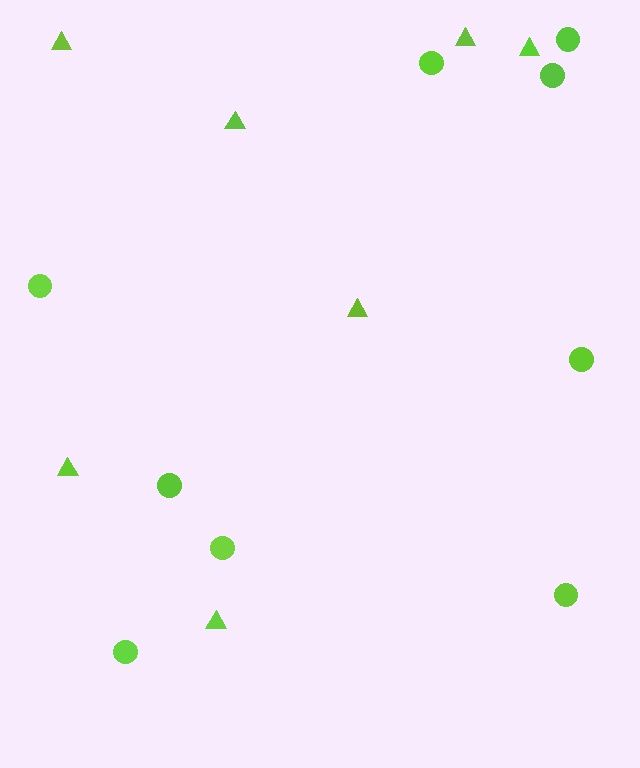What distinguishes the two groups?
There are 2 groups: one group of triangles (7) and one group of circles (9).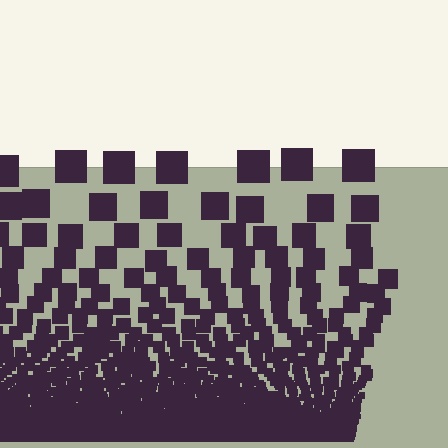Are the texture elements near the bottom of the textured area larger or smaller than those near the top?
Smaller. The gradient is inverted — elements near the bottom are smaller and denser.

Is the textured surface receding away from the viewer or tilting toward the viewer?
The surface appears to tilt toward the viewer. Texture elements get larger and sparser toward the top.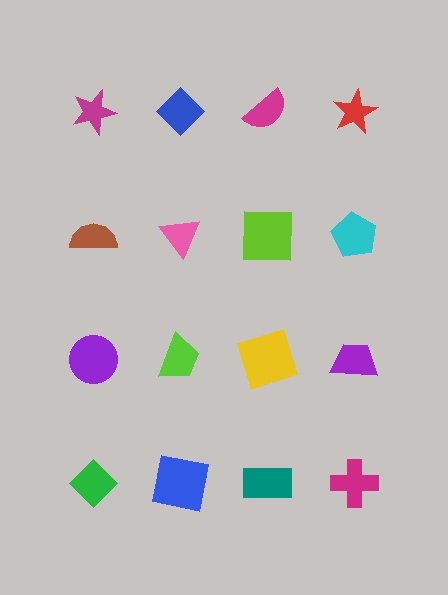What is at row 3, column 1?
A purple circle.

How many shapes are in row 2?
4 shapes.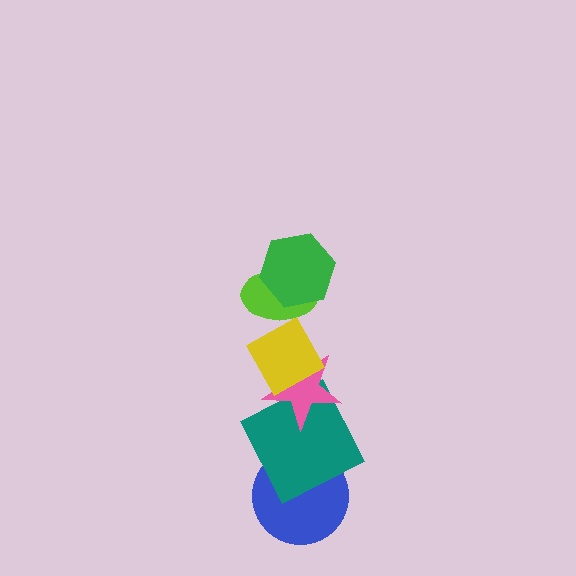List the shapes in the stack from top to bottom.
From top to bottom: the green hexagon, the lime ellipse, the yellow diamond, the pink star, the teal square, the blue circle.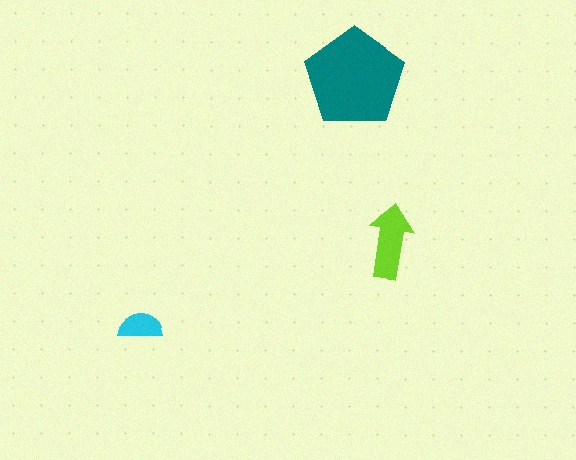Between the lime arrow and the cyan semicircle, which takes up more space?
The lime arrow.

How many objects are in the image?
There are 3 objects in the image.